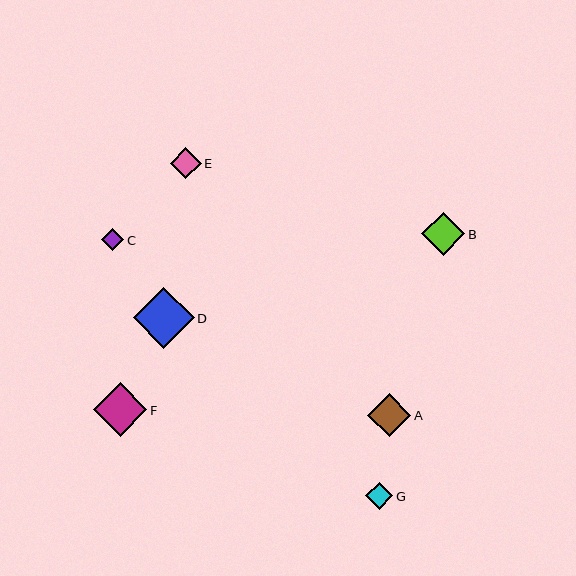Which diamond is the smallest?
Diamond C is the smallest with a size of approximately 22 pixels.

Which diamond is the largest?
Diamond D is the largest with a size of approximately 61 pixels.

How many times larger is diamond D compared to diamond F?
Diamond D is approximately 1.2 times the size of diamond F.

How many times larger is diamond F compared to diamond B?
Diamond F is approximately 1.2 times the size of diamond B.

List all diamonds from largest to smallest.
From largest to smallest: D, F, A, B, E, G, C.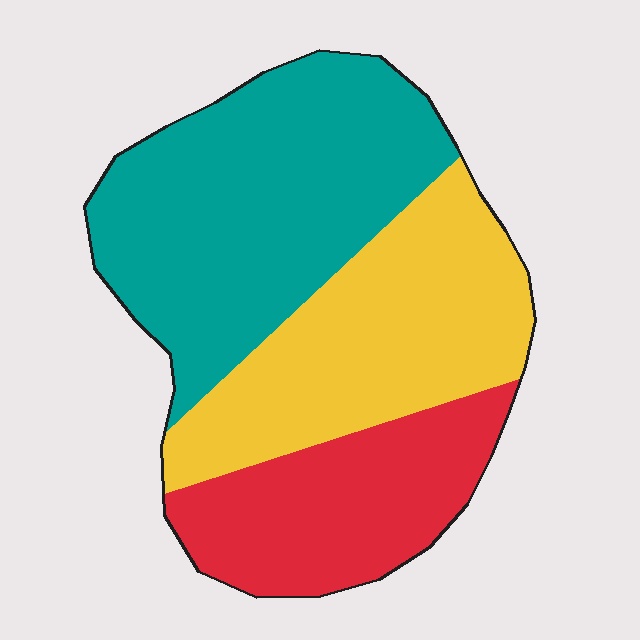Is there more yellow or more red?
Yellow.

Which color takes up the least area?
Red, at roughly 25%.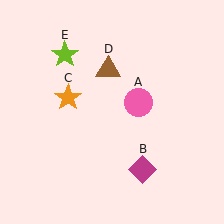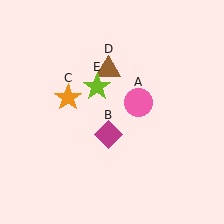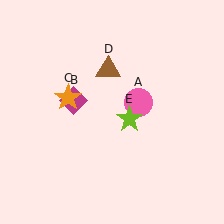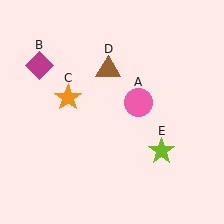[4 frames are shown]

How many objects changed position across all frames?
2 objects changed position: magenta diamond (object B), lime star (object E).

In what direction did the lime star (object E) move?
The lime star (object E) moved down and to the right.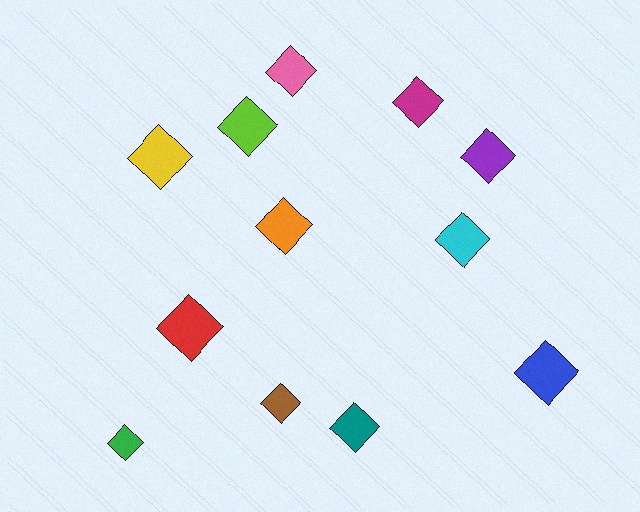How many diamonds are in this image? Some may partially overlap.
There are 12 diamonds.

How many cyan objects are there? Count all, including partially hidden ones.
There is 1 cyan object.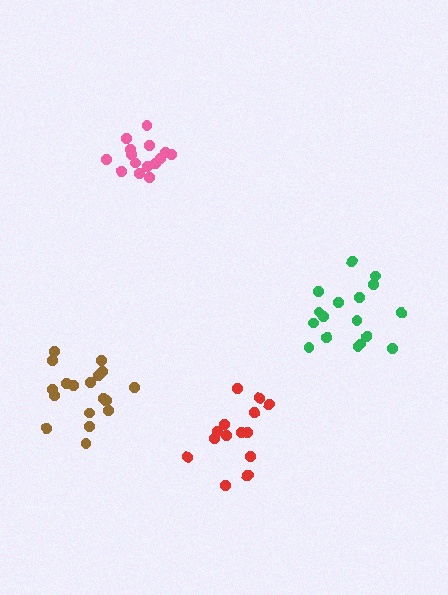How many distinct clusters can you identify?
There are 4 distinct clusters.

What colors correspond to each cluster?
The clusters are colored: green, brown, pink, red.